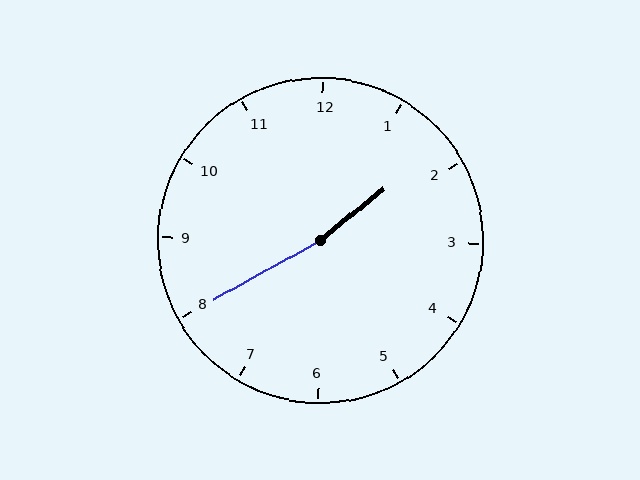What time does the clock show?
1:40.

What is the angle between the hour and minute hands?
Approximately 170 degrees.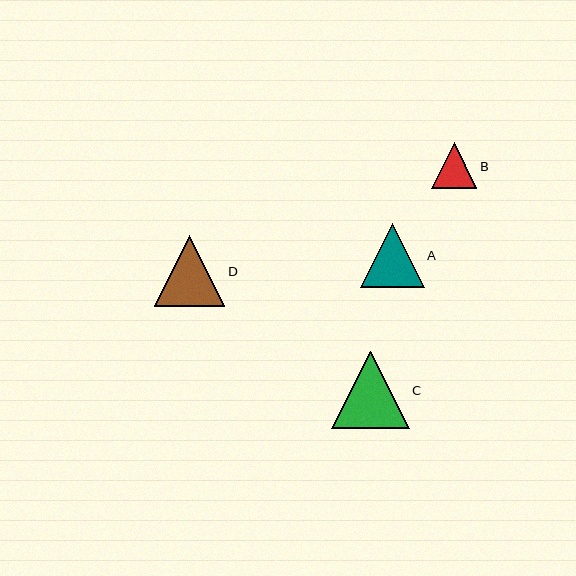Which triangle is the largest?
Triangle C is the largest with a size of approximately 78 pixels.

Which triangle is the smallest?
Triangle B is the smallest with a size of approximately 45 pixels.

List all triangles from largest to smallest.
From largest to smallest: C, D, A, B.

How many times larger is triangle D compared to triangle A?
Triangle D is approximately 1.1 times the size of triangle A.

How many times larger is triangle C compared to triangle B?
Triangle C is approximately 1.7 times the size of triangle B.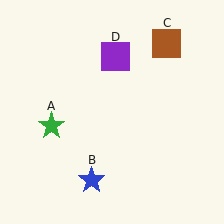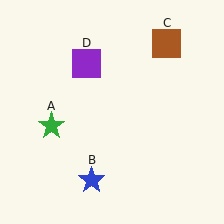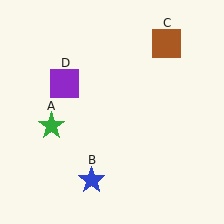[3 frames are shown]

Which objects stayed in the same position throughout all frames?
Green star (object A) and blue star (object B) and brown square (object C) remained stationary.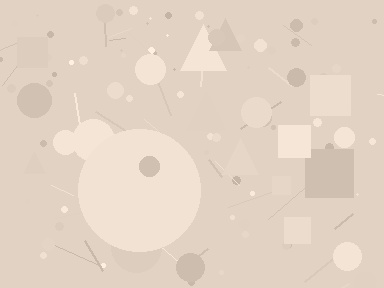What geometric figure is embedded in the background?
A circle is embedded in the background.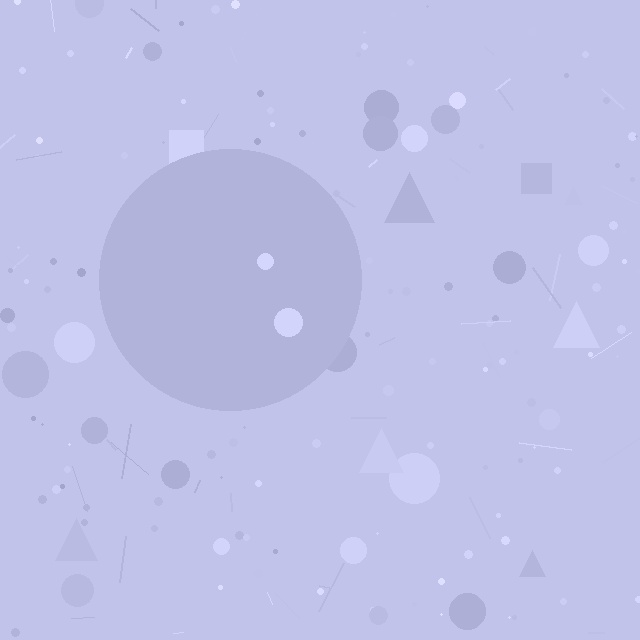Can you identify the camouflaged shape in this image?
The camouflaged shape is a circle.